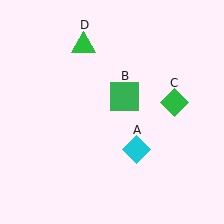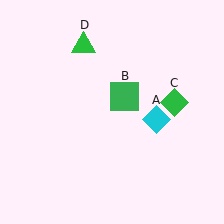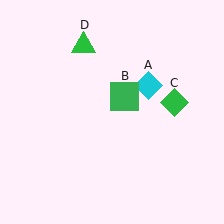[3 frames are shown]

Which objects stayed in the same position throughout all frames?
Green square (object B) and green diamond (object C) and green triangle (object D) remained stationary.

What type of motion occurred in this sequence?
The cyan diamond (object A) rotated counterclockwise around the center of the scene.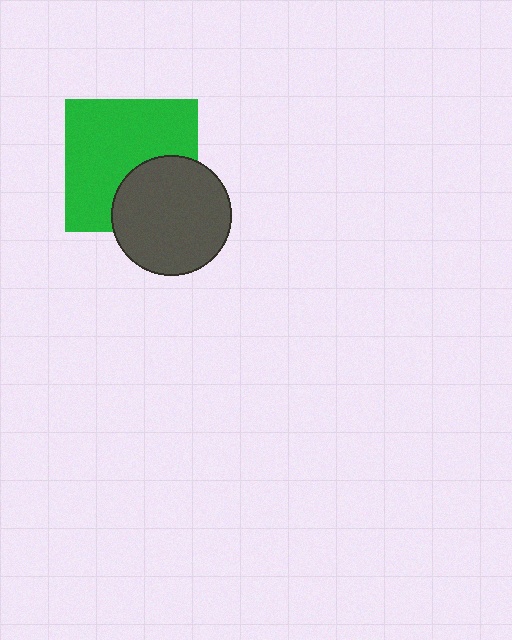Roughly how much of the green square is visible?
Most of it is visible (roughly 67%).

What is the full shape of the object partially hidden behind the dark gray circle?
The partially hidden object is a green square.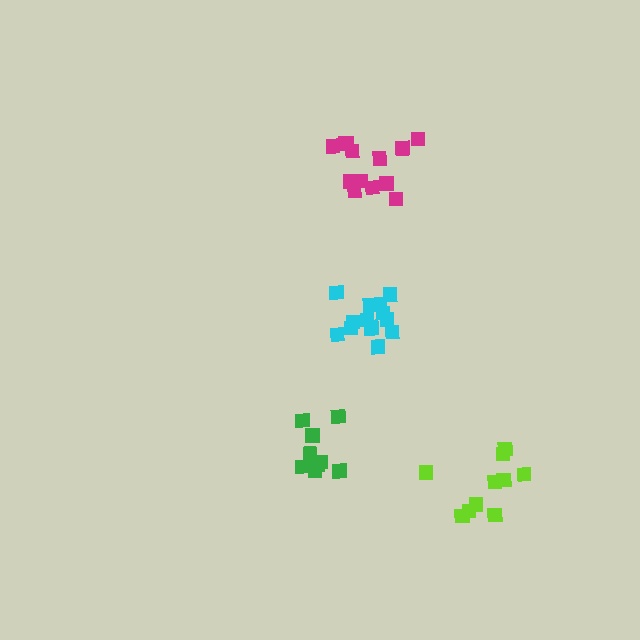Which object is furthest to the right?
The lime cluster is rightmost.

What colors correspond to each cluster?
The clusters are colored: magenta, green, lime, cyan.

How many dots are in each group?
Group 1: 13 dots, Group 2: 9 dots, Group 3: 10 dots, Group 4: 14 dots (46 total).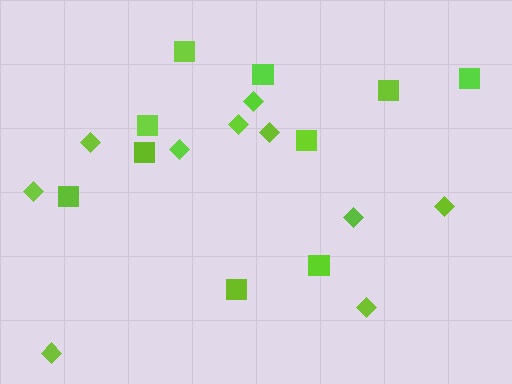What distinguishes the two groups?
There are 2 groups: one group of squares (10) and one group of diamonds (10).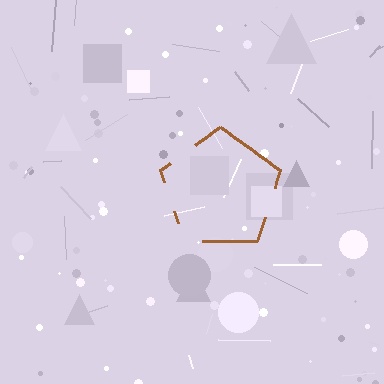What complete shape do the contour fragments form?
The contour fragments form a pentagon.